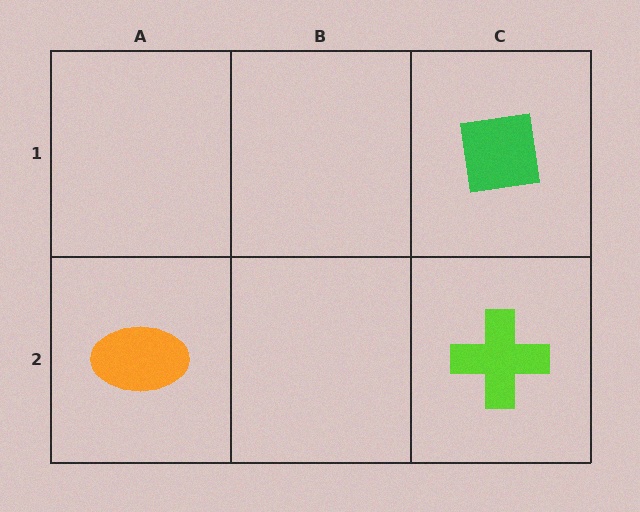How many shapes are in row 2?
2 shapes.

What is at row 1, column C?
A green square.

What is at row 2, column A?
An orange ellipse.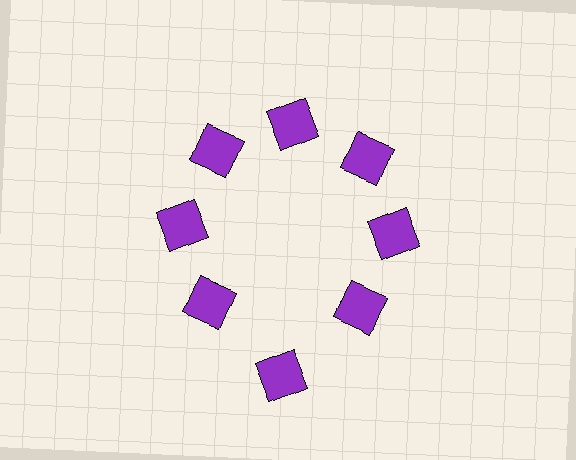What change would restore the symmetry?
The symmetry would be restored by moving it inward, back onto the ring so that all 8 squares sit at equal angles and equal distance from the center.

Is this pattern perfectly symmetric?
No. The 8 purple squares are arranged in a ring, but one element near the 6 o'clock position is pushed outward from the center, breaking the 8-fold rotational symmetry.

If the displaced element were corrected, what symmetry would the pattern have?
It would have 8-fold rotational symmetry — the pattern would map onto itself every 45 degrees.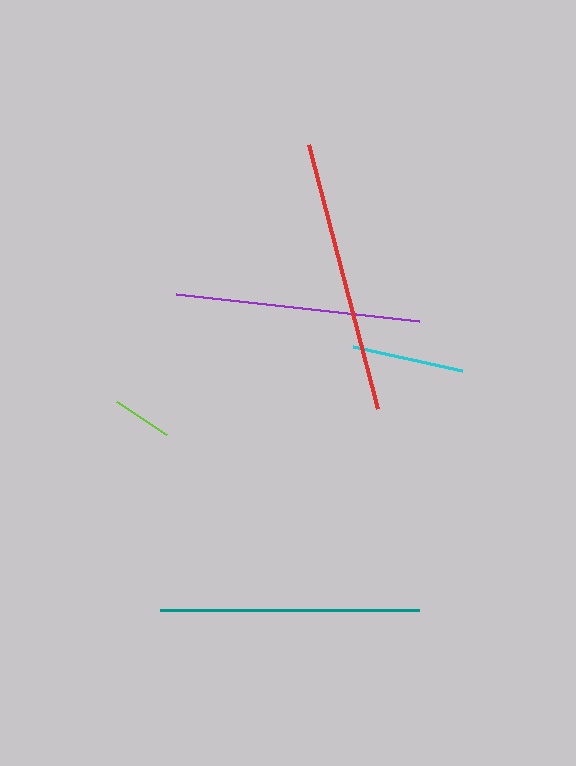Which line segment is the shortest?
The lime line is the shortest at approximately 60 pixels.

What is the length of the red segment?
The red segment is approximately 273 pixels long.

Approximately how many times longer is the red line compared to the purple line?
The red line is approximately 1.1 times the length of the purple line.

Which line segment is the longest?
The red line is the longest at approximately 273 pixels.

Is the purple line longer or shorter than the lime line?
The purple line is longer than the lime line.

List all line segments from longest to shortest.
From longest to shortest: red, teal, purple, cyan, lime.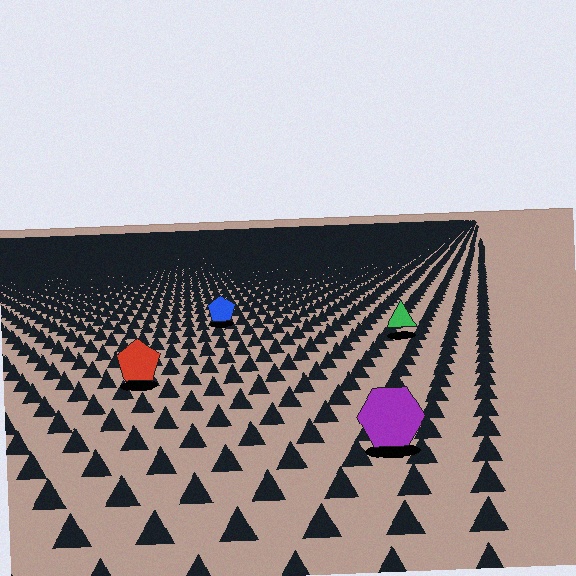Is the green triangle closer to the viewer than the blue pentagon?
Yes. The green triangle is closer — you can tell from the texture gradient: the ground texture is coarser near it.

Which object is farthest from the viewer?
The blue pentagon is farthest from the viewer. It appears smaller and the ground texture around it is denser.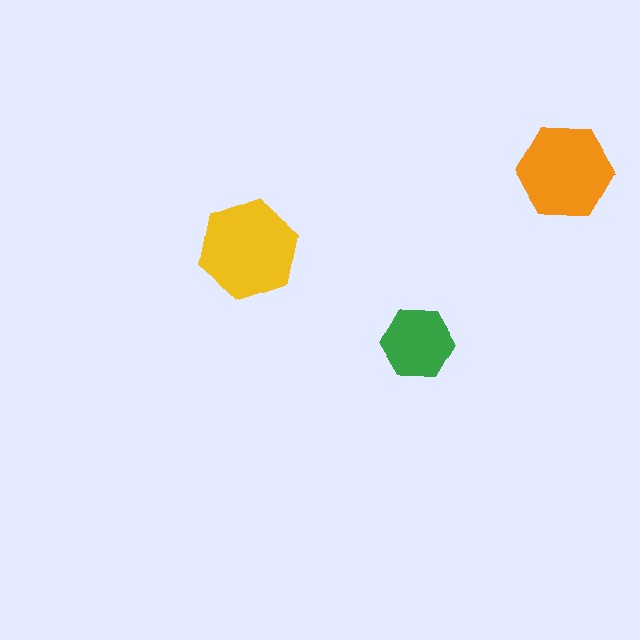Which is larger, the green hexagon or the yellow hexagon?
The yellow one.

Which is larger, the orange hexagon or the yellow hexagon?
The yellow one.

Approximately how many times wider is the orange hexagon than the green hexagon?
About 1.5 times wider.